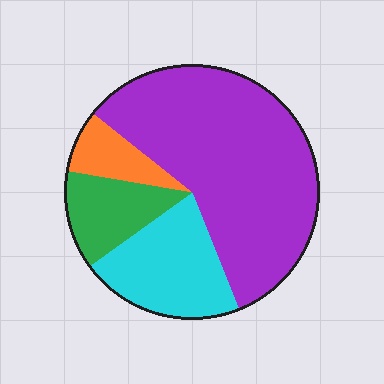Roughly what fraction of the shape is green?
Green takes up about one eighth (1/8) of the shape.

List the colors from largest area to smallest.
From largest to smallest: purple, cyan, green, orange.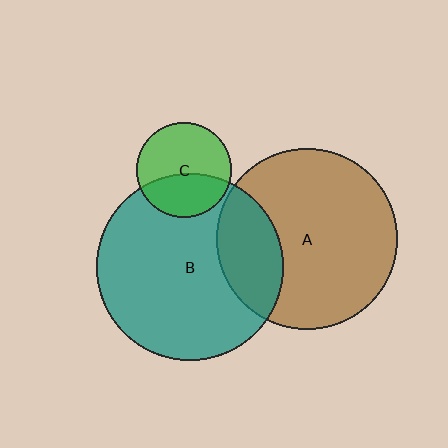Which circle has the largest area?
Circle B (teal).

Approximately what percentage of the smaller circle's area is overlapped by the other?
Approximately 25%.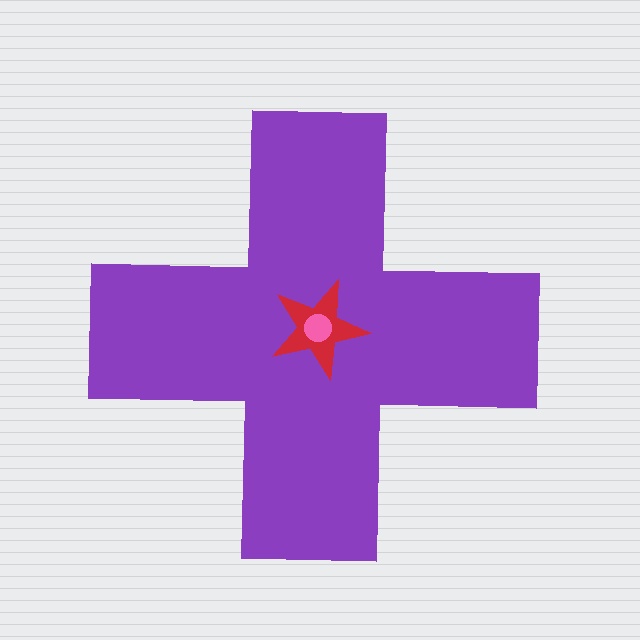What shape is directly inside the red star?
The pink circle.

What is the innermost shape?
The pink circle.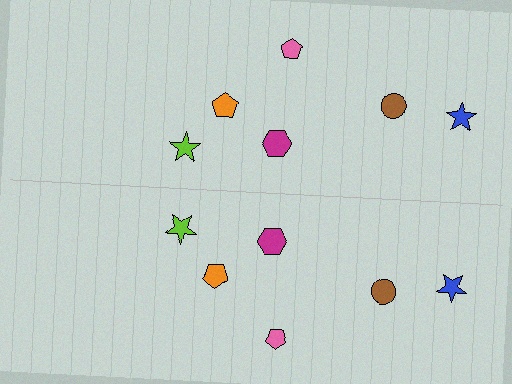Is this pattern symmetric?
Yes, this pattern has bilateral (reflection) symmetry.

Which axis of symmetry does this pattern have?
The pattern has a horizontal axis of symmetry running through the center of the image.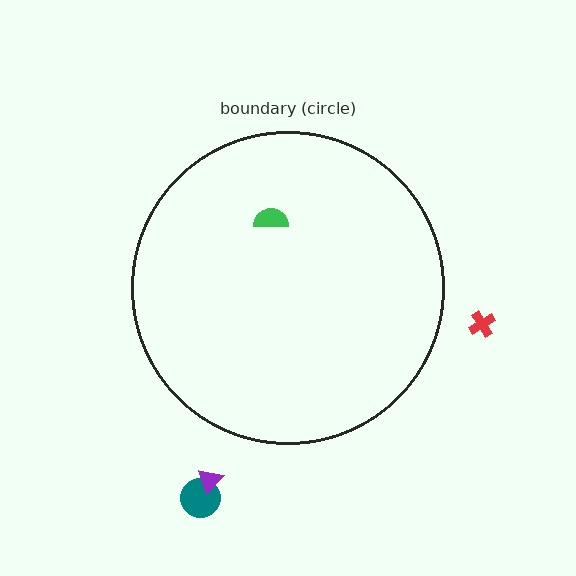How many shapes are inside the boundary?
1 inside, 3 outside.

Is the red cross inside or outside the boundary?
Outside.